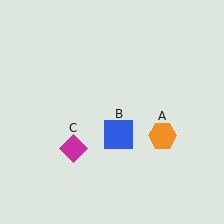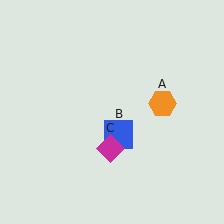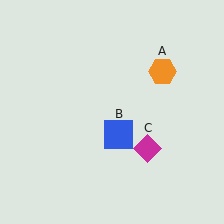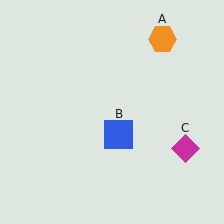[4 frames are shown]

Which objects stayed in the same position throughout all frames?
Blue square (object B) remained stationary.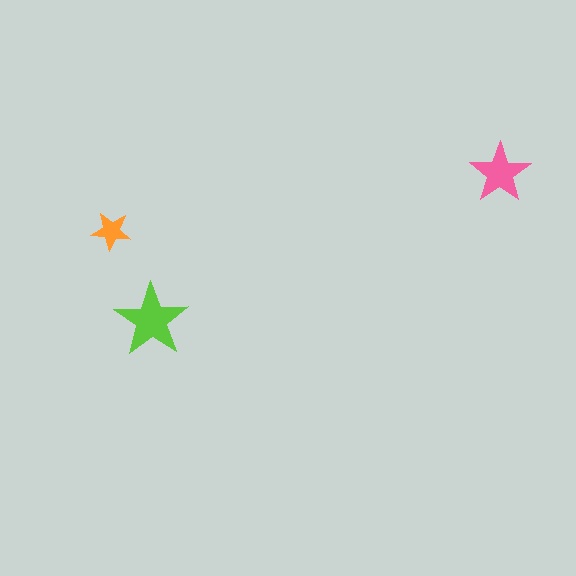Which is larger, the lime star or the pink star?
The lime one.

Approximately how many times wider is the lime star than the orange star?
About 2 times wider.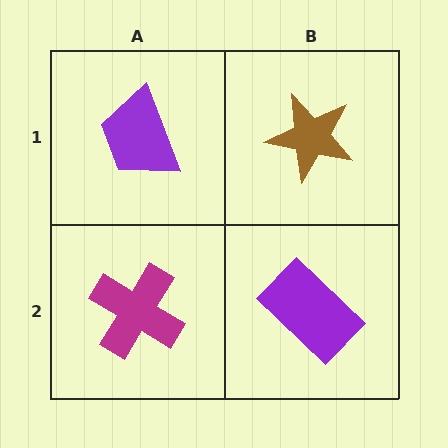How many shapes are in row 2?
2 shapes.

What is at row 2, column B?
A purple rectangle.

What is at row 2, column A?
A magenta cross.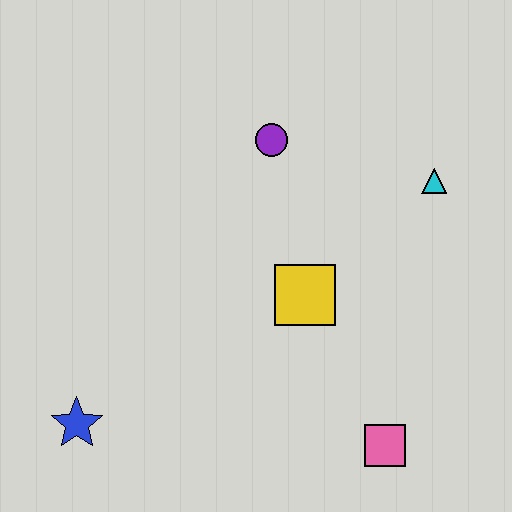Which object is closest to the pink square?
The yellow square is closest to the pink square.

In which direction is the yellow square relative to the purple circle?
The yellow square is below the purple circle.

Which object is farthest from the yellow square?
The blue star is farthest from the yellow square.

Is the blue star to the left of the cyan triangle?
Yes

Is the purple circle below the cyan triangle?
No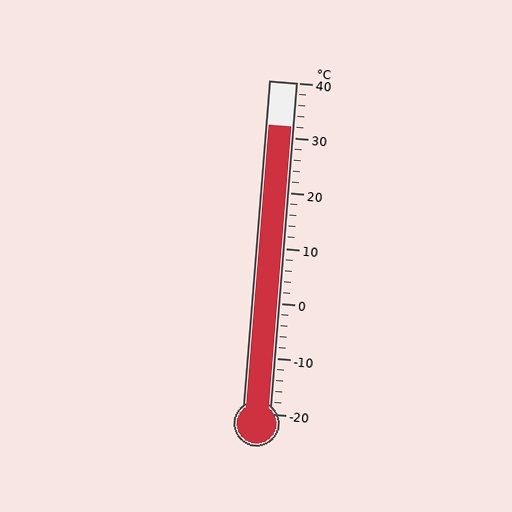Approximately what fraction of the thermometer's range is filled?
The thermometer is filled to approximately 85% of its range.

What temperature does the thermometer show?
The thermometer shows approximately 32°C.